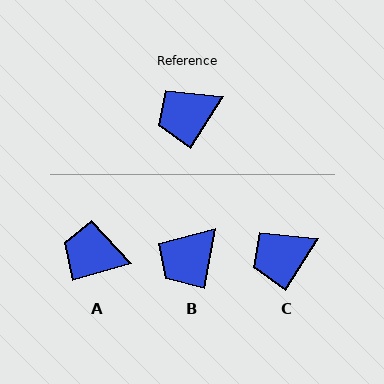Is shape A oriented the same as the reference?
No, it is off by about 41 degrees.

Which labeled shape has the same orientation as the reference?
C.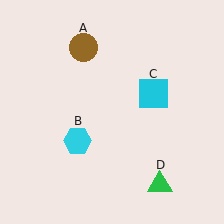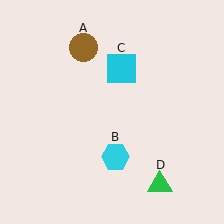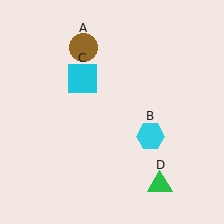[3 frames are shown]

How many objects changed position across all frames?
2 objects changed position: cyan hexagon (object B), cyan square (object C).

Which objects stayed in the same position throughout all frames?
Brown circle (object A) and green triangle (object D) remained stationary.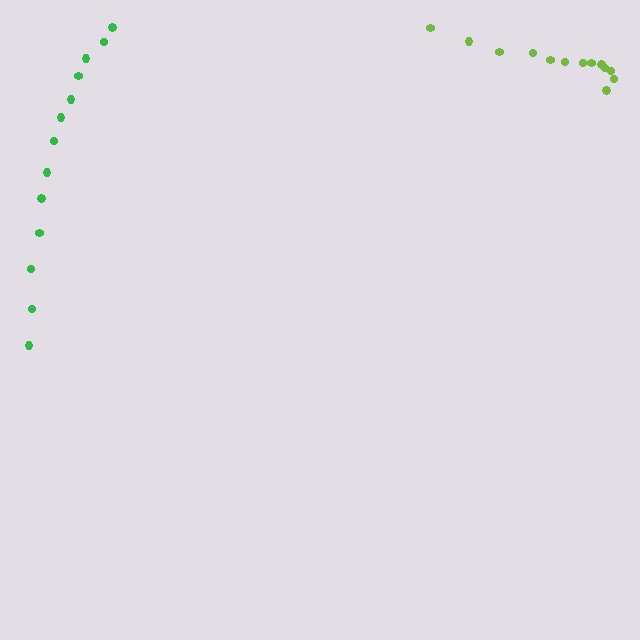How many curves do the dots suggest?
There are 2 distinct paths.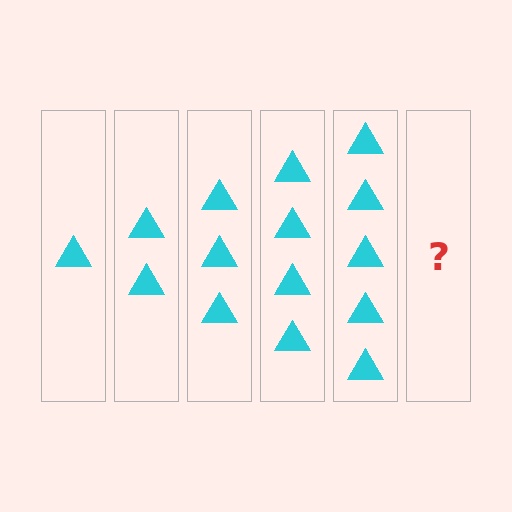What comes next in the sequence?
The next element should be 6 triangles.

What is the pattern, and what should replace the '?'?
The pattern is that each step adds one more triangle. The '?' should be 6 triangles.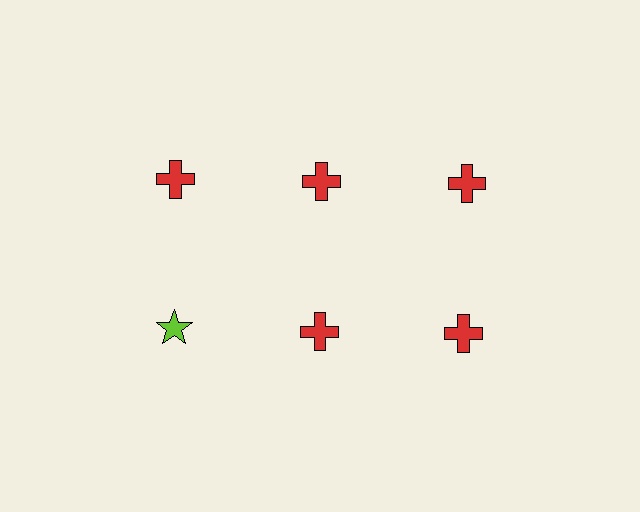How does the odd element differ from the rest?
It differs in both color (lime instead of red) and shape (star instead of cross).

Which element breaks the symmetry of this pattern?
The lime star in the second row, leftmost column breaks the symmetry. All other shapes are red crosses.